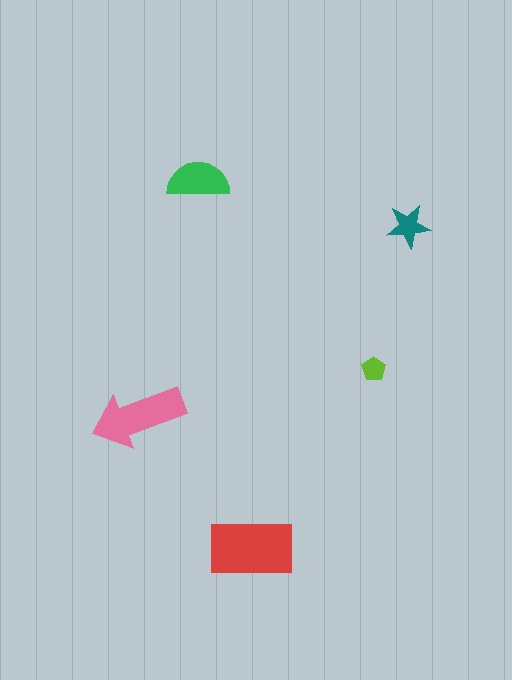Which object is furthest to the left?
The pink arrow is leftmost.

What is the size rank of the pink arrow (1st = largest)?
2nd.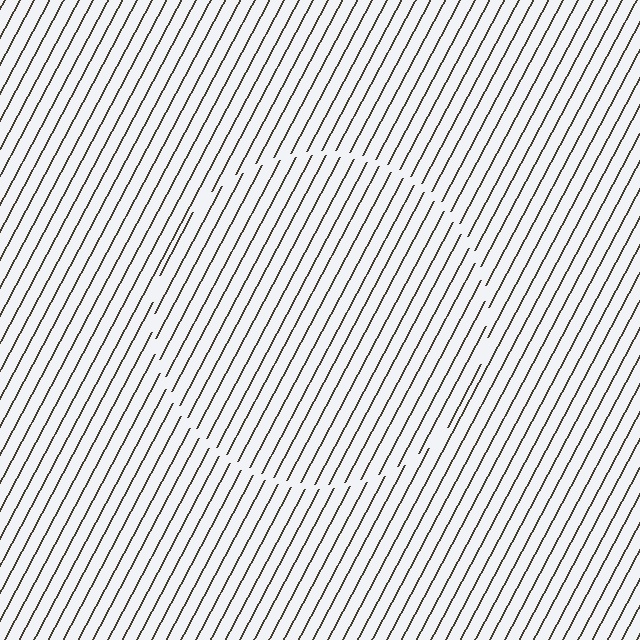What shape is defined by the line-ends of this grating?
An illusory circle. The interior of the shape contains the same grating, shifted by half a period — the contour is defined by the phase discontinuity where line-ends from the inner and outer gratings abut.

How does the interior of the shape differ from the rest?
The interior of the shape contains the same grating, shifted by half a period — the contour is defined by the phase discontinuity where line-ends from the inner and outer gratings abut.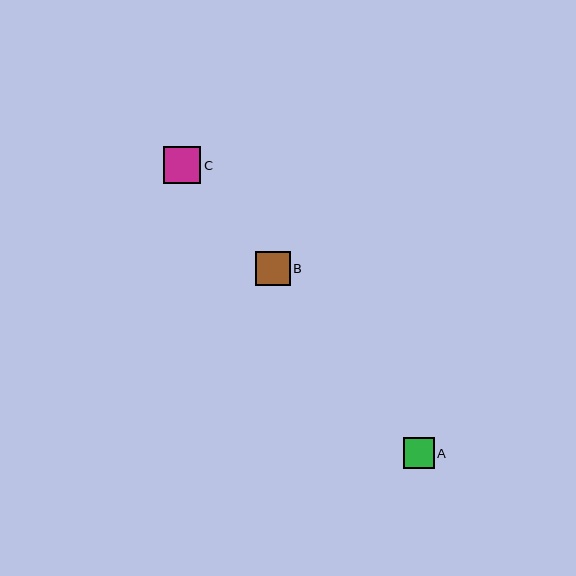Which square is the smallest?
Square A is the smallest with a size of approximately 31 pixels.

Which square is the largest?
Square C is the largest with a size of approximately 37 pixels.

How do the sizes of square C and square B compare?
Square C and square B are approximately the same size.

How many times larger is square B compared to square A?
Square B is approximately 1.1 times the size of square A.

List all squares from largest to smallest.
From largest to smallest: C, B, A.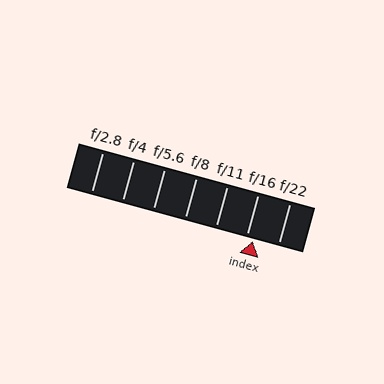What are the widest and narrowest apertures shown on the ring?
The widest aperture shown is f/2.8 and the narrowest is f/22.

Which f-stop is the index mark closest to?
The index mark is closest to f/16.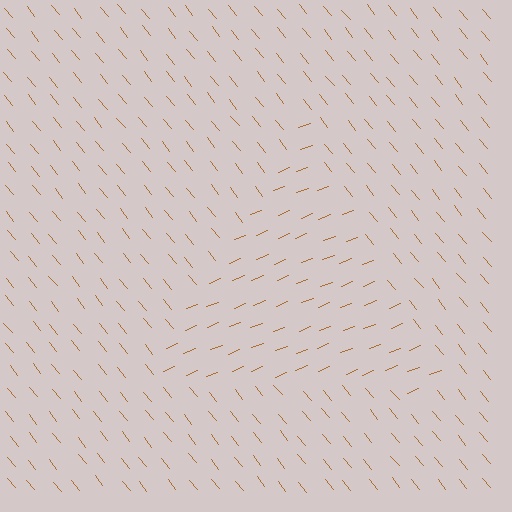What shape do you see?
I see a triangle.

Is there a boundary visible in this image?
Yes, there is a texture boundary formed by a change in line orientation.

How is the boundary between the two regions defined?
The boundary is defined purely by a change in line orientation (approximately 73 degrees difference). All lines are the same color and thickness.